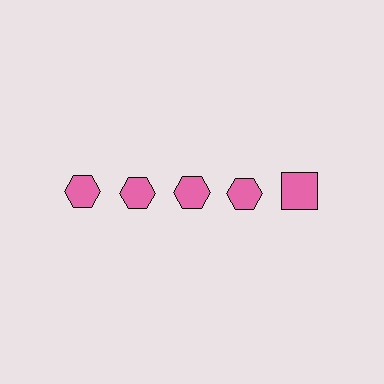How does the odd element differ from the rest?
It has a different shape: square instead of hexagon.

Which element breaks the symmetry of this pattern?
The pink square in the top row, rightmost column breaks the symmetry. All other shapes are pink hexagons.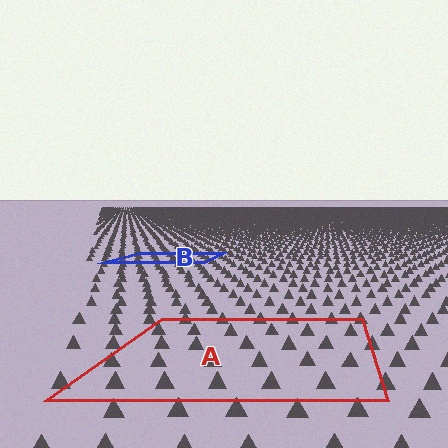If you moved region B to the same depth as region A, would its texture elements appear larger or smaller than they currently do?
They would appear larger. At a closer depth, the same texture elements are projected at a bigger on-screen size.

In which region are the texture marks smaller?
The texture marks are smaller in region B, because it is farther away.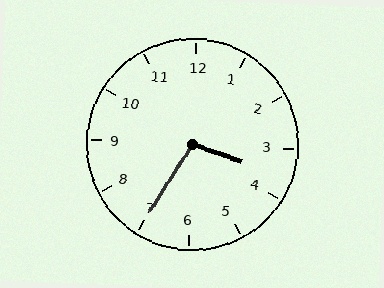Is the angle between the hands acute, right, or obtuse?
It is obtuse.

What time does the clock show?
3:35.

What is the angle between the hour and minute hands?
Approximately 102 degrees.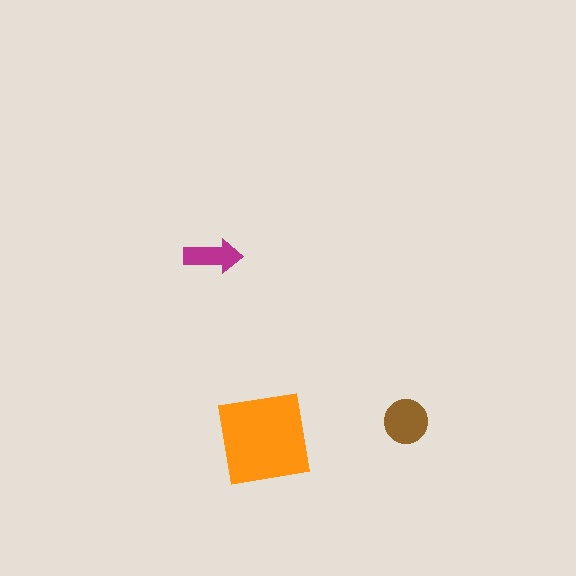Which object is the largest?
The orange square.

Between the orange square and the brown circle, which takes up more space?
The orange square.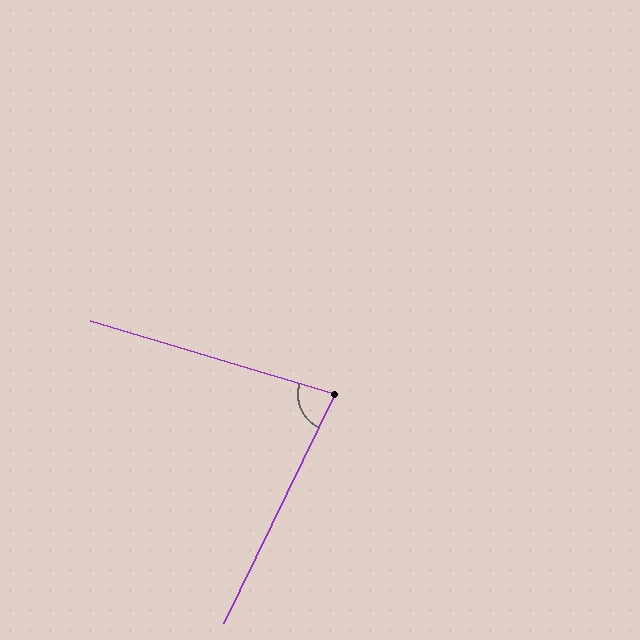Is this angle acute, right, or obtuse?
It is acute.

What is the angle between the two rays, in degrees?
Approximately 81 degrees.